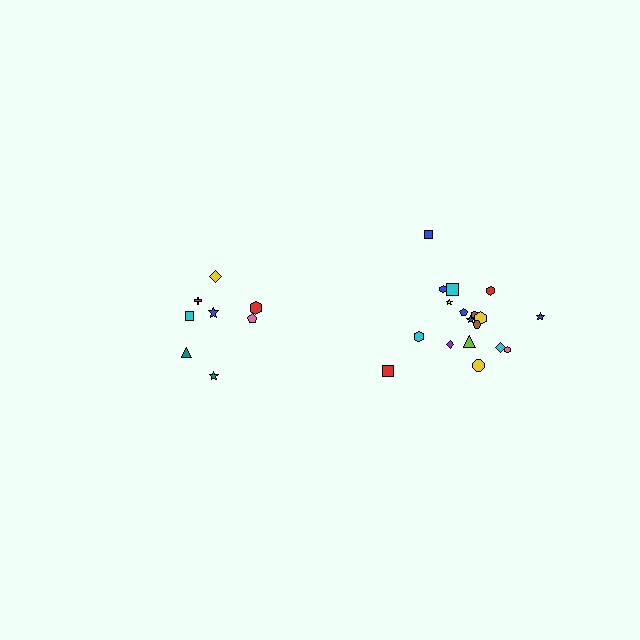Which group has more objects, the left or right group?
The right group.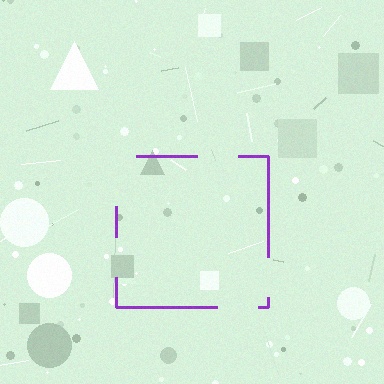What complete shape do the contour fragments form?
The contour fragments form a square.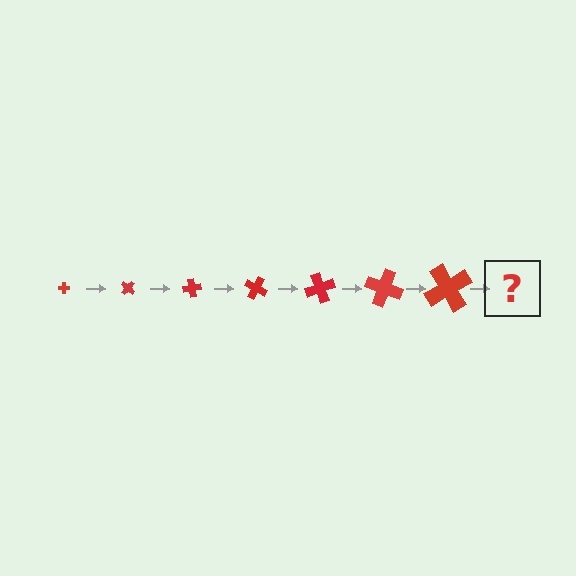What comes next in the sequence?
The next element should be a cross, larger than the previous one and rotated 280 degrees from the start.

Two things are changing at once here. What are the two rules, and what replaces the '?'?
The two rules are that the cross grows larger each step and it rotates 40 degrees each step. The '?' should be a cross, larger than the previous one and rotated 280 degrees from the start.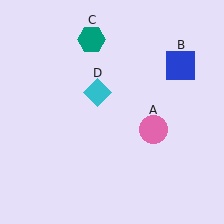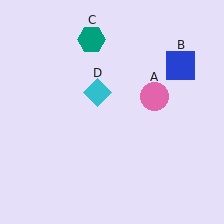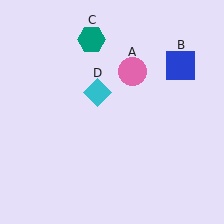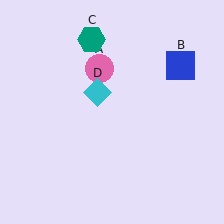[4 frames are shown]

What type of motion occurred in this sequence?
The pink circle (object A) rotated counterclockwise around the center of the scene.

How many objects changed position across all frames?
1 object changed position: pink circle (object A).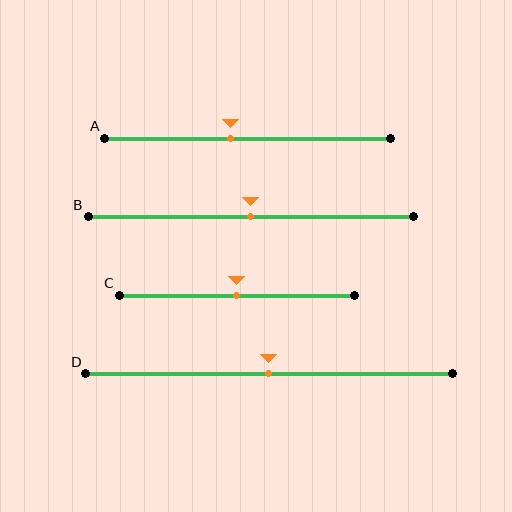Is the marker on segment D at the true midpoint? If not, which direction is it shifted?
Yes, the marker on segment D is at the true midpoint.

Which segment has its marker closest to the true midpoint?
Segment B has its marker closest to the true midpoint.